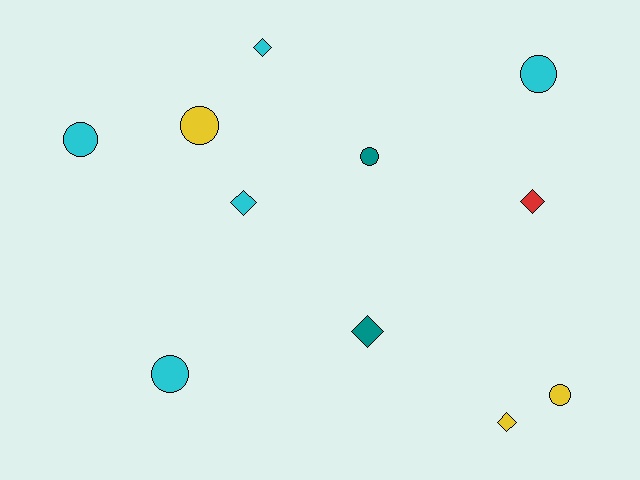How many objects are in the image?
There are 11 objects.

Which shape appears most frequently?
Circle, with 6 objects.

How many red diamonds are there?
There is 1 red diamond.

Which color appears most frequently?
Cyan, with 5 objects.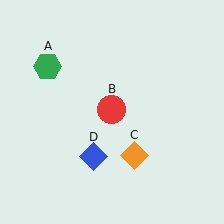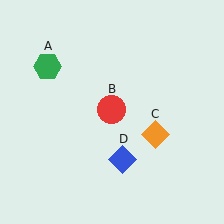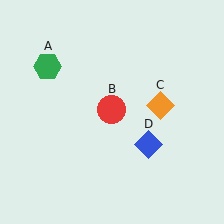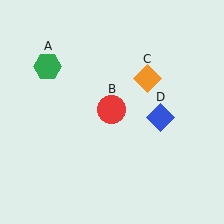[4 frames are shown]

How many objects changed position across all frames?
2 objects changed position: orange diamond (object C), blue diamond (object D).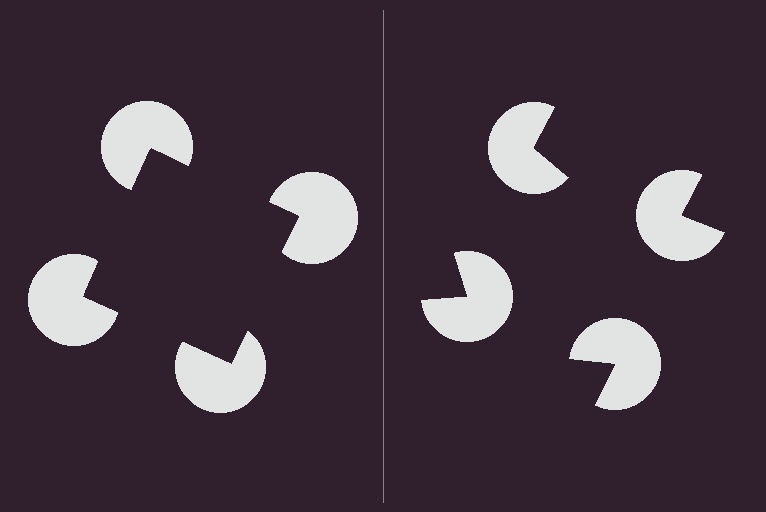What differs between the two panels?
The pac-man discs are positioned identically on both sides; only the wedge orientations differ. On the left they align to a square; on the right they are misaligned.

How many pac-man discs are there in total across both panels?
8 — 4 on each side.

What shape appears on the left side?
An illusory square.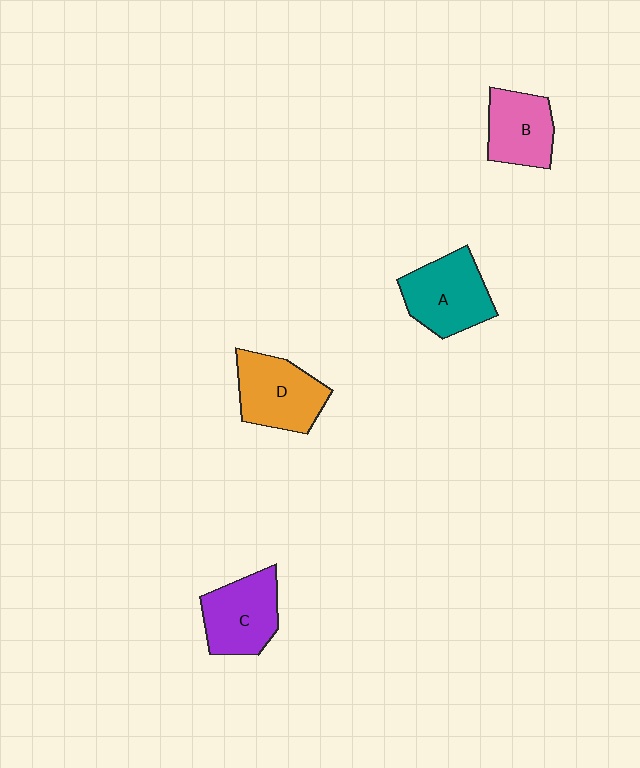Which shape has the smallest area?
Shape B (pink).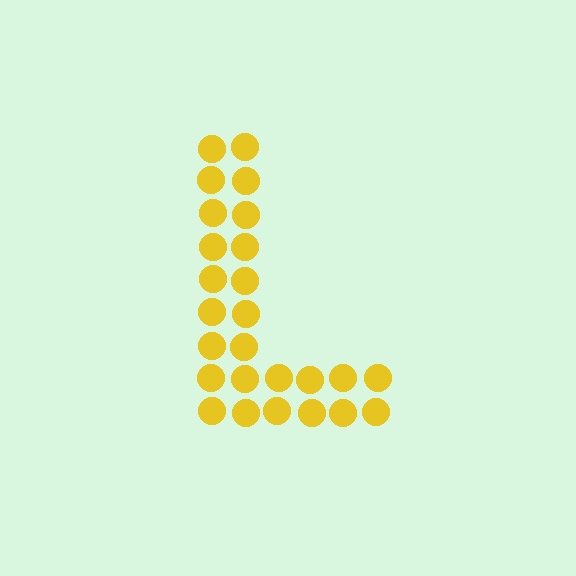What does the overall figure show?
The overall figure shows the letter L.